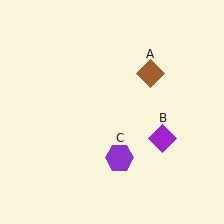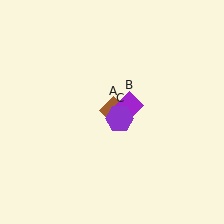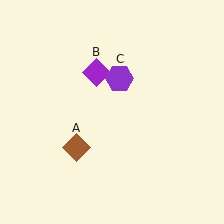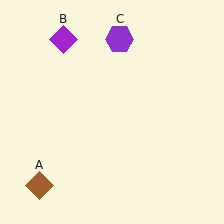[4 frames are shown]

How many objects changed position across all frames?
3 objects changed position: brown diamond (object A), purple diamond (object B), purple hexagon (object C).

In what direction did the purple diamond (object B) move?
The purple diamond (object B) moved up and to the left.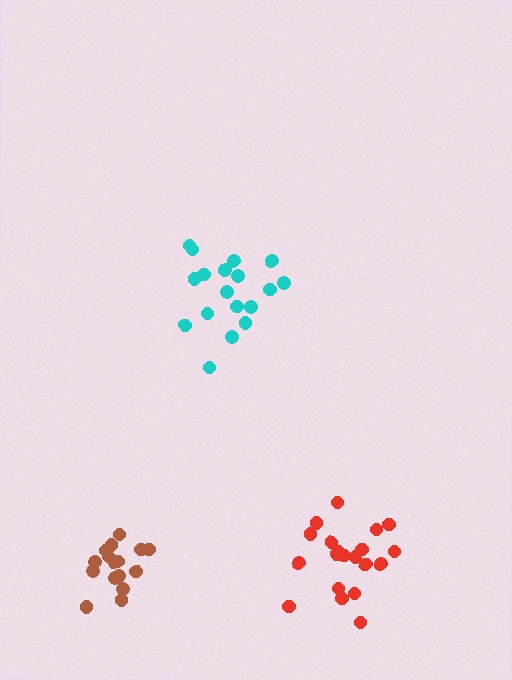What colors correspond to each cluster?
The clusters are colored: cyan, red, brown.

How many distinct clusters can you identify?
There are 3 distinct clusters.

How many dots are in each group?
Group 1: 19 dots, Group 2: 20 dots, Group 3: 16 dots (55 total).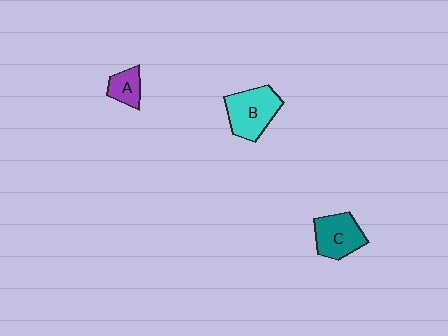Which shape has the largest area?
Shape B (cyan).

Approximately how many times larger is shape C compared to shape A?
Approximately 1.8 times.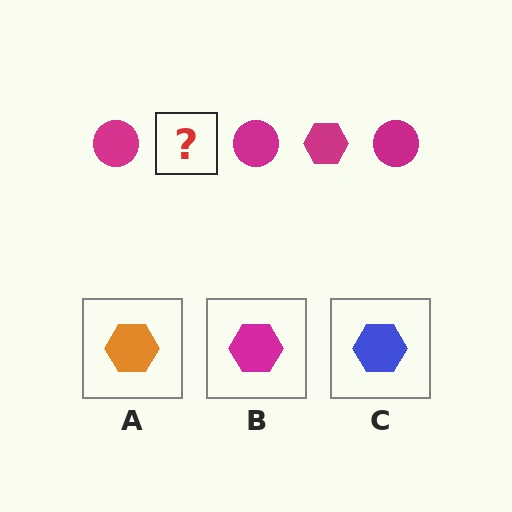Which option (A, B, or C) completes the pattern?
B.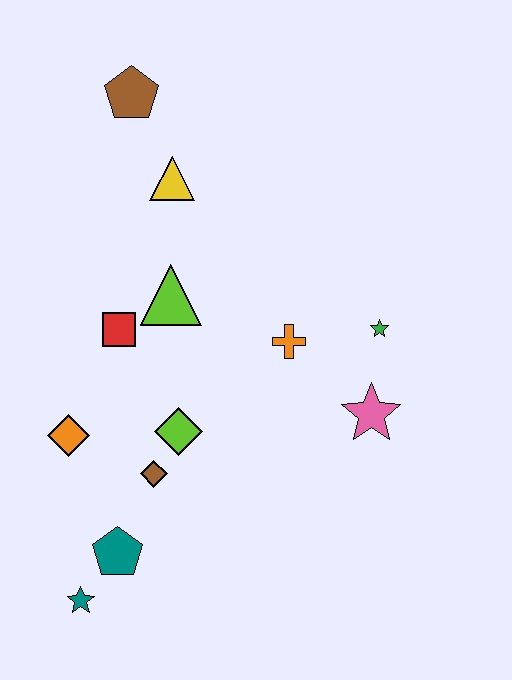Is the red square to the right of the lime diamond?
No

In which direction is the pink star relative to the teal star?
The pink star is to the right of the teal star.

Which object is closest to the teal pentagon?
The teal star is closest to the teal pentagon.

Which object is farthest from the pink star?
The brown pentagon is farthest from the pink star.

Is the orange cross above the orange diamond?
Yes